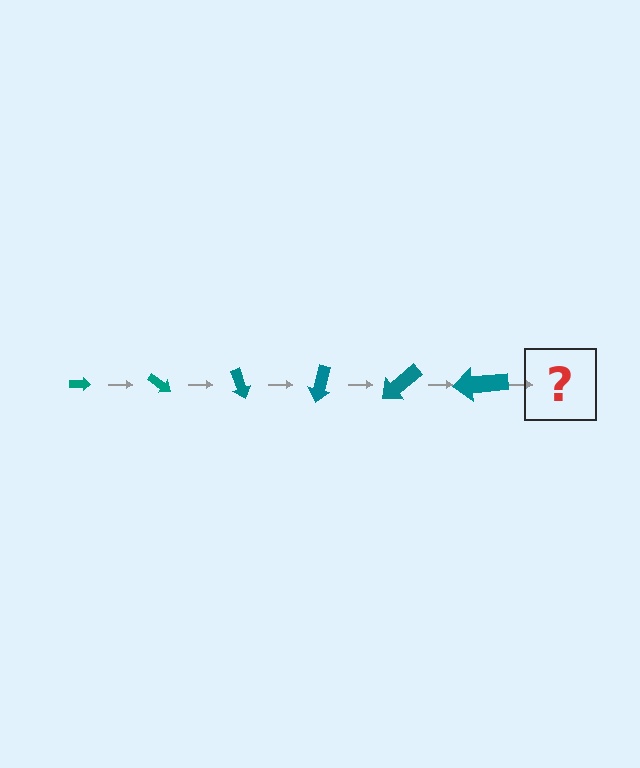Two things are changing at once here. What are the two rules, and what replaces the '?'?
The two rules are that the arrow grows larger each step and it rotates 35 degrees each step. The '?' should be an arrow, larger than the previous one and rotated 210 degrees from the start.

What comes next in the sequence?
The next element should be an arrow, larger than the previous one and rotated 210 degrees from the start.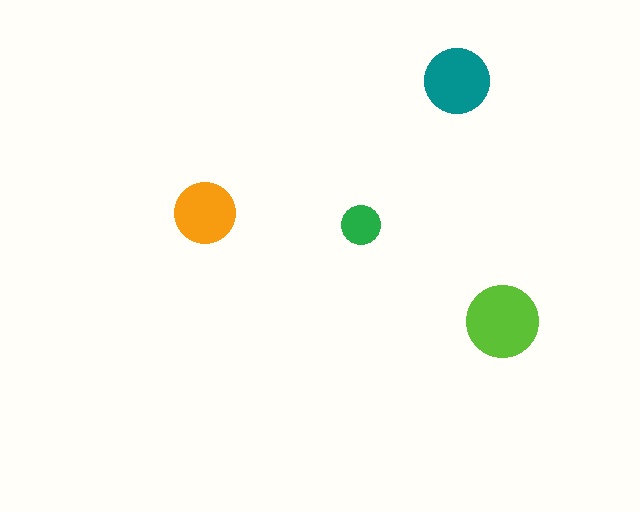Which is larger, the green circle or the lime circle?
The lime one.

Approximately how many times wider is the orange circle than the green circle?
About 1.5 times wider.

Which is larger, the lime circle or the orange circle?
The lime one.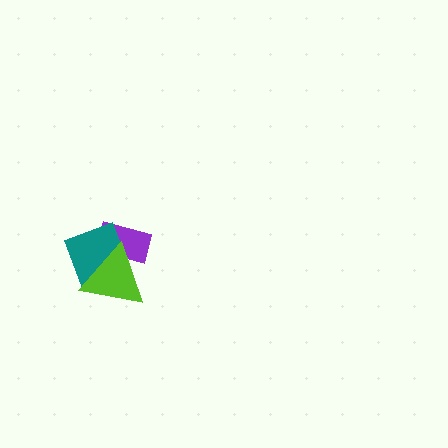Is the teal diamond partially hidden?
Yes, it is partially covered by another shape.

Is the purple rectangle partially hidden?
Yes, it is partially covered by another shape.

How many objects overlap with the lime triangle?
2 objects overlap with the lime triangle.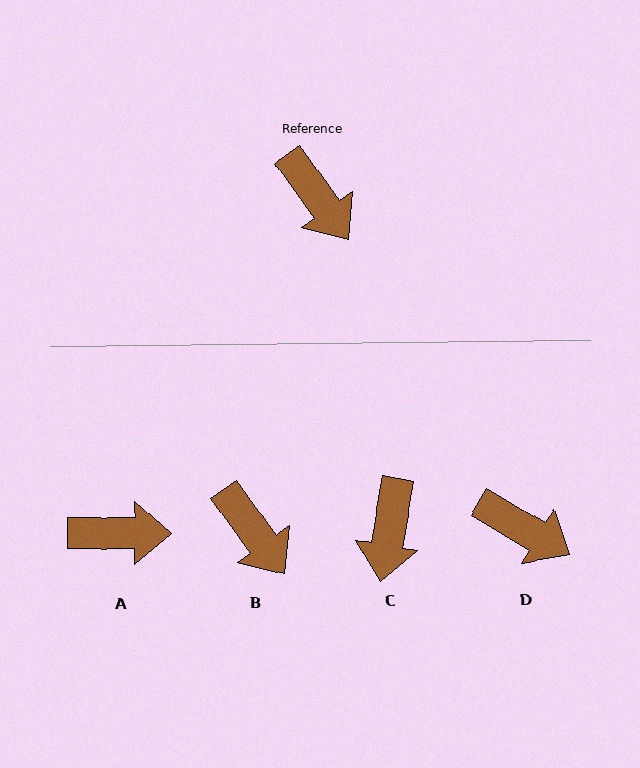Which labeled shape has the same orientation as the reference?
B.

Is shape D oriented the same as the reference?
No, it is off by about 24 degrees.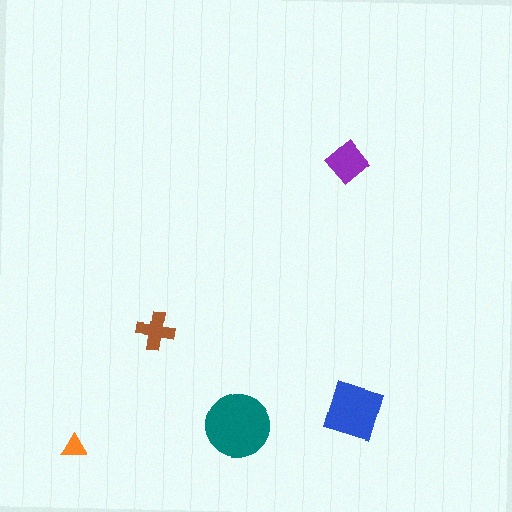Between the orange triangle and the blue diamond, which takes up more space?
The blue diamond.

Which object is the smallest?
The orange triangle.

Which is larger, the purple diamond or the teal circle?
The teal circle.